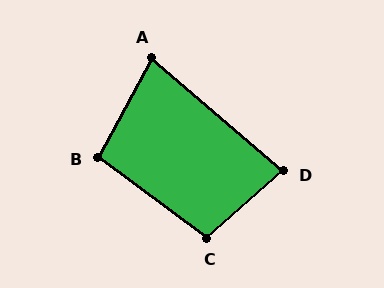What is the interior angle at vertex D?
Approximately 82 degrees (acute).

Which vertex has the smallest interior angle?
A, at approximately 78 degrees.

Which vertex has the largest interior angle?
C, at approximately 102 degrees.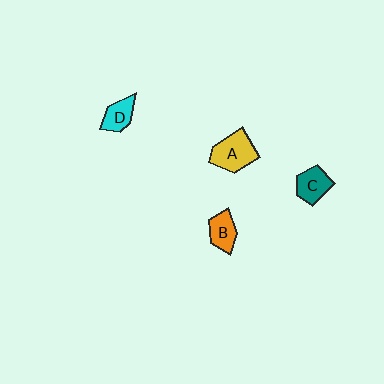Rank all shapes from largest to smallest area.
From largest to smallest: A (yellow), C (teal), B (orange), D (cyan).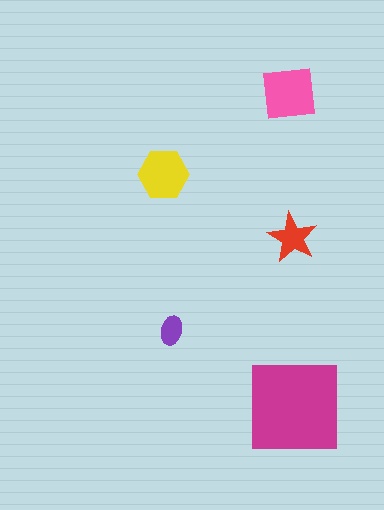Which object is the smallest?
The purple ellipse.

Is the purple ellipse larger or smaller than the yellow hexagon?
Smaller.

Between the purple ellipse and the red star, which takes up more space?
The red star.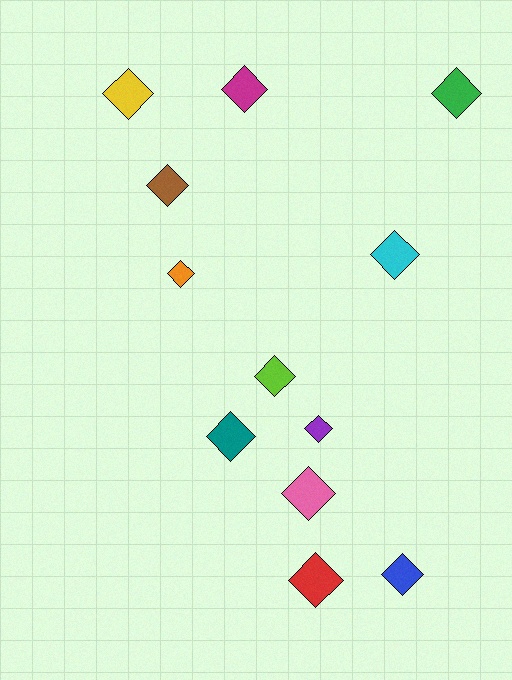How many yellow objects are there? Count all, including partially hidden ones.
There is 1 yellow object.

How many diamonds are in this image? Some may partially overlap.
There are 12 diamonds.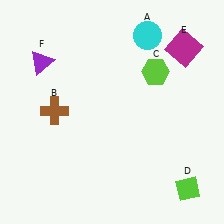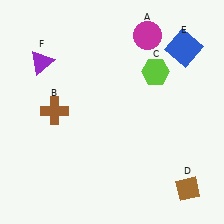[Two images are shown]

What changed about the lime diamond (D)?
In Image 1, D is lime. In Image 2, it changed to brown.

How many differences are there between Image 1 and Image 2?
There are 3 differences between the two images.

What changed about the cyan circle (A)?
In Image 1, A is cyan. In Image 2, it changed to magenta.